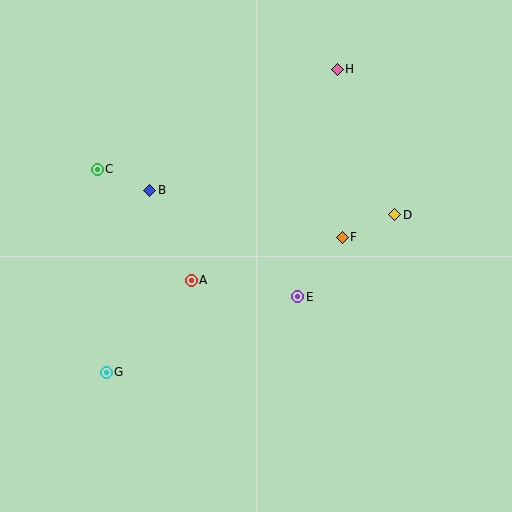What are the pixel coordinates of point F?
Point F is at (342, 237).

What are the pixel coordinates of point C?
Point C is at (97, 169).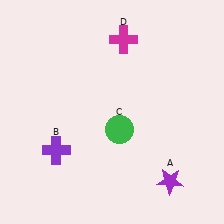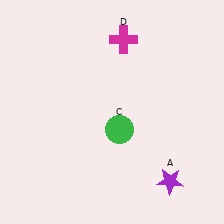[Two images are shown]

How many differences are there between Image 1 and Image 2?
There is 1 difference between the two images.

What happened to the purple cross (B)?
The purple cross (B) was removed in Image 2. It was in the bottom-left area of Image 1.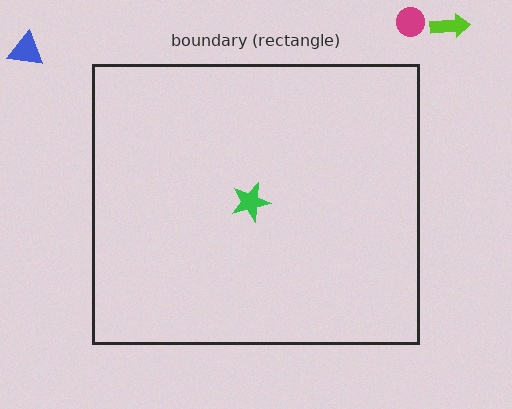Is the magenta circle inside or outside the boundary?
Outside.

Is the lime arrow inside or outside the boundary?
Outside.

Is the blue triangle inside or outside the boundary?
Outside.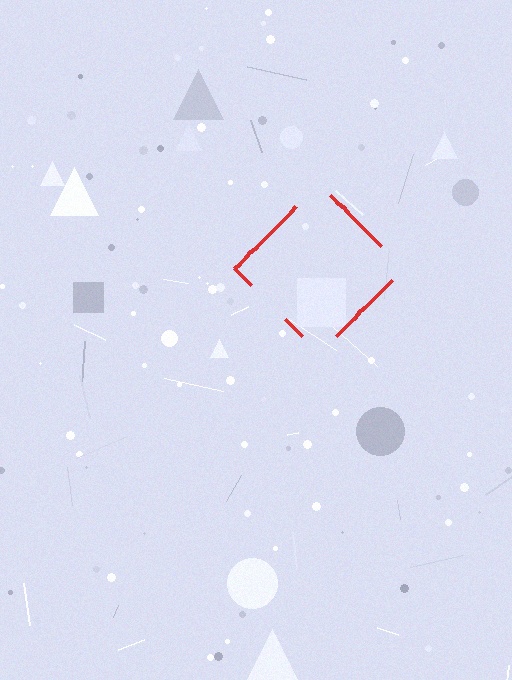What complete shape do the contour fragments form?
The contour fragments form a diamond.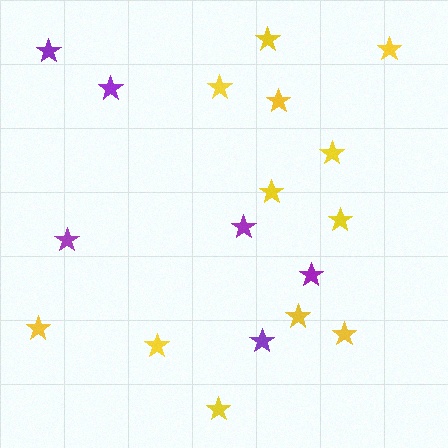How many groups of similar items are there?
There are 2 groups: one group of yellow stars (12) and one group of purple stars (6).